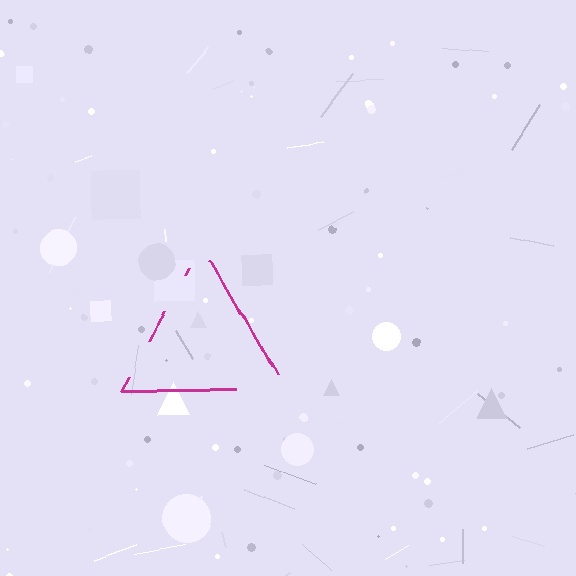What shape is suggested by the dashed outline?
The dashed outline suggests a triangle.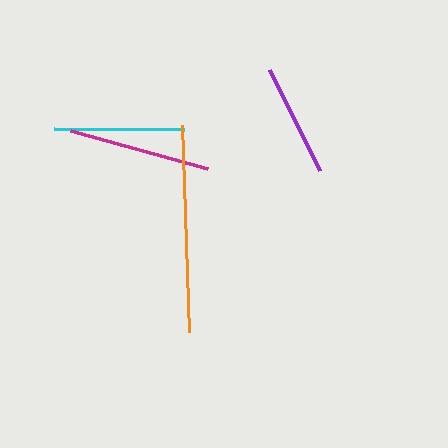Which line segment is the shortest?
The purple line is the shortest at approximately 113 pixels.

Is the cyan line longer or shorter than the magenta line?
The magenta line is longer than the cyan line.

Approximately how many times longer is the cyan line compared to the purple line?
The cyan line is approximately 1.2 times the length of the purple line.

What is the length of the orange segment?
The orange segment is approximately 206 pixels long.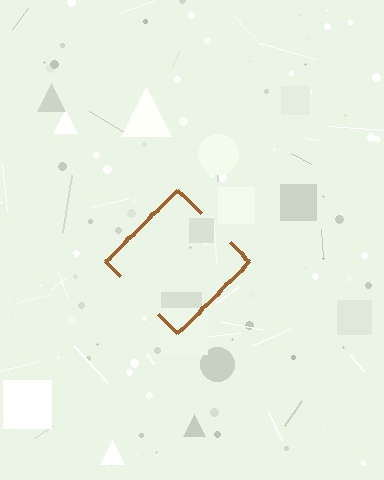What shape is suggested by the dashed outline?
The dashed outline suggests a diamond.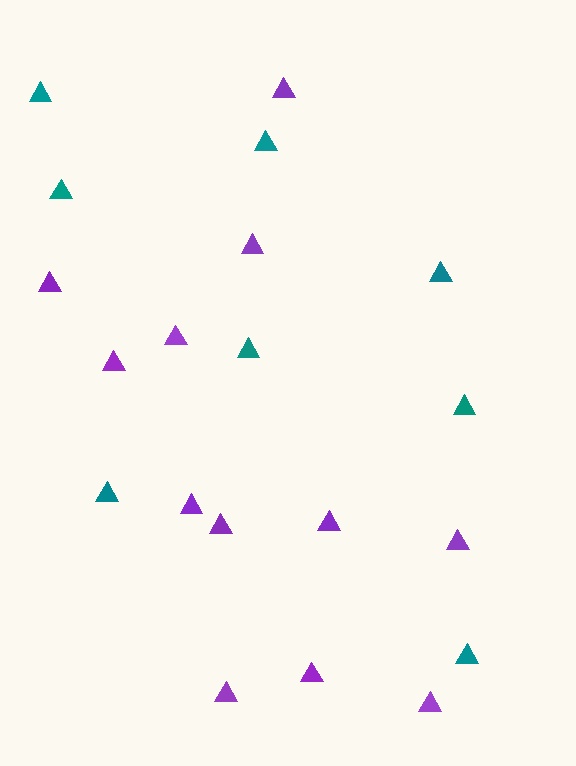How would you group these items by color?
There are 2 groups: one group of purple triangles (12) and one group of teal triangles (8).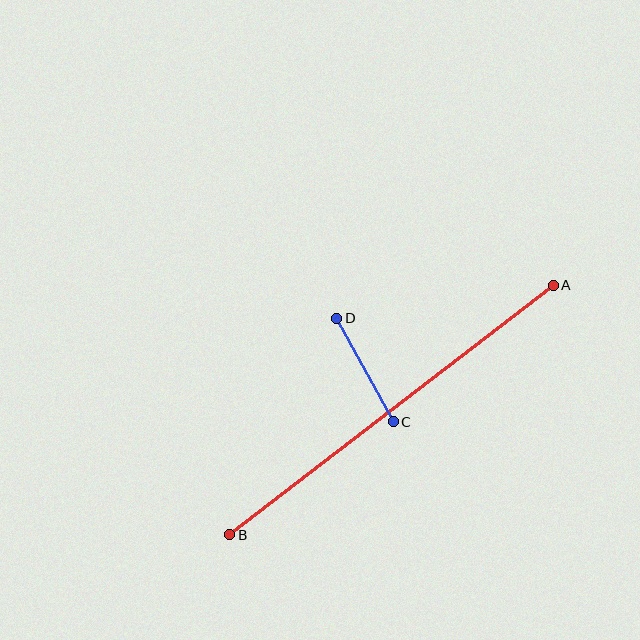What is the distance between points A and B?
The distance is approximately 409 pixels.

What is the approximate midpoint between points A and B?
The midpoint is at approximately (392, 410) pixels.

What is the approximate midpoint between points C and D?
The midpoint is at approximately (365, 370) pixels.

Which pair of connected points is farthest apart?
Points A and B are farthest apart.